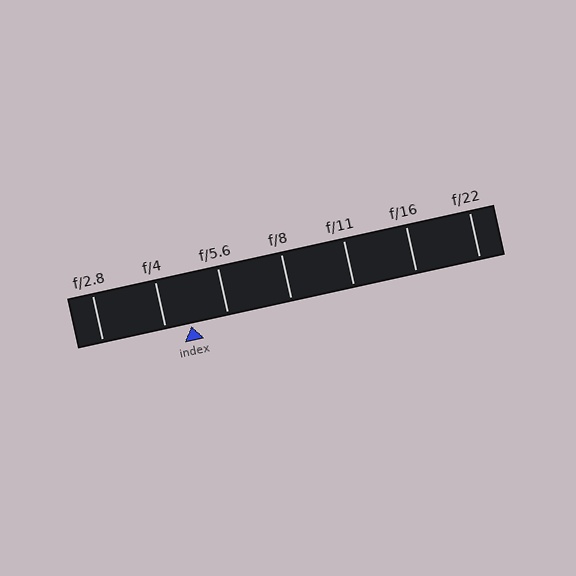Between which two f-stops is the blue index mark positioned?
The index mark is between f/4 and f/5.6.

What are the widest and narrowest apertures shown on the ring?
The widest aperture shown is f/2.8 and the narrowest is f/22.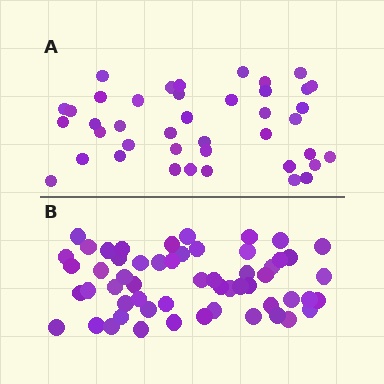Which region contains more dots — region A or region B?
Region B (the bottom region) has more dots.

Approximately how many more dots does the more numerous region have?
Region B has approximately 15 more dots than region A.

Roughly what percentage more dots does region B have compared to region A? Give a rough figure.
About 35% more.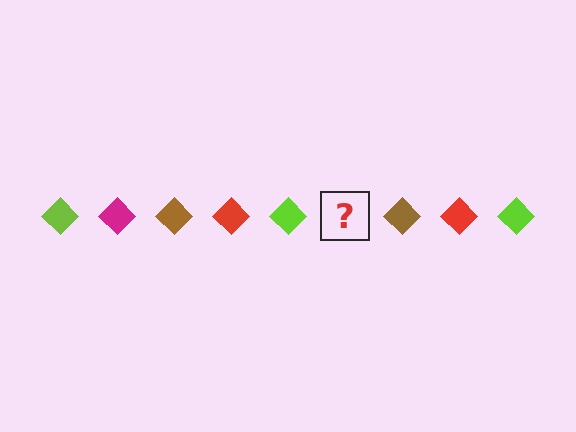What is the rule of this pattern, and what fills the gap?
The rule is that the pattern cycles through lime, magenta, brown, red diamonds. The gap should be filled with a magenta diamond.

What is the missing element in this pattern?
The missing element is a magenta diamond.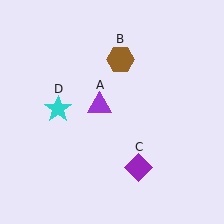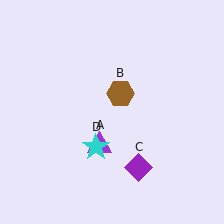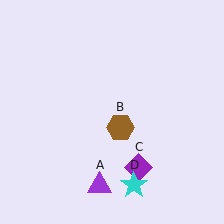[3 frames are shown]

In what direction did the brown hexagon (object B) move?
The brown hexagon (object B) moved down.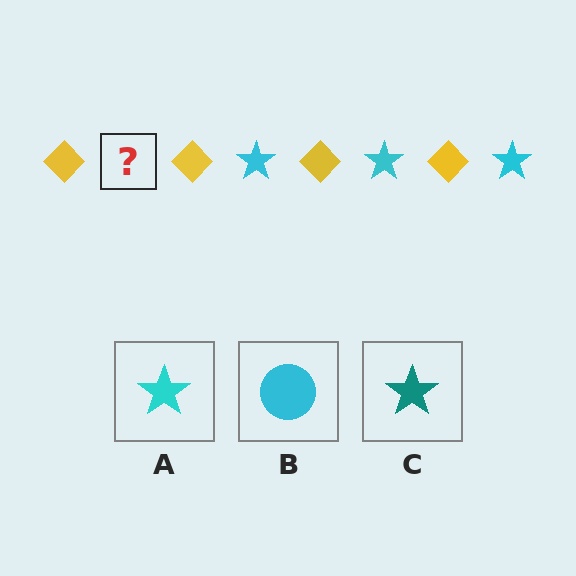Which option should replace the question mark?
Option A.